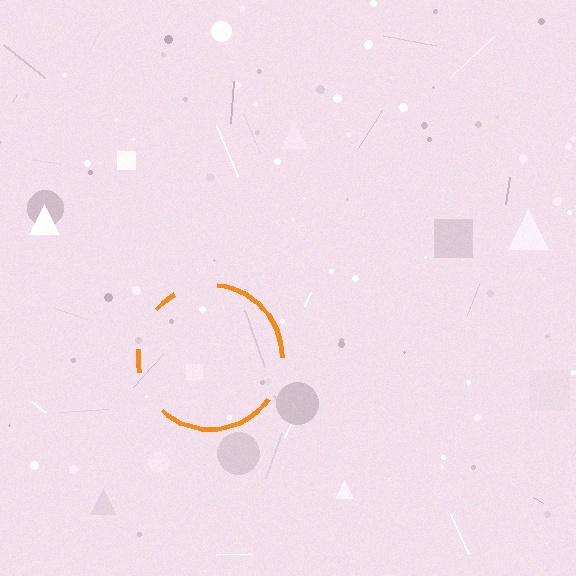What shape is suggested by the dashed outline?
The dashed outline suggests a circle.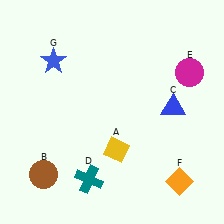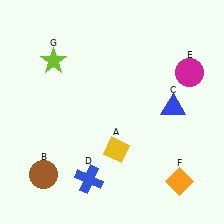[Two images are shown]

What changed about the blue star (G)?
In Image 1, G is blue. In Image 2, it changed to lime.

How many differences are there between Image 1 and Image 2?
There are 2 differences between the two images.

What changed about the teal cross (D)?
In Image 1, D is teal. In Image 2, it changed to blue.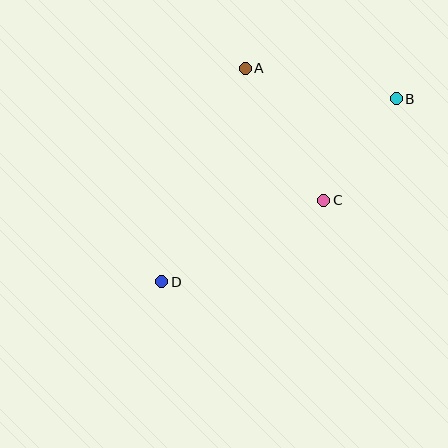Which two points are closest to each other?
Points B and C are closest to each other.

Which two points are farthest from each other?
Points B and D are farthest from each other.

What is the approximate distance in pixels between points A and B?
The distance between A and B is approximately 154 pixels.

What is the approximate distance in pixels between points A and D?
The distance between A and D is approximately 229 pixels.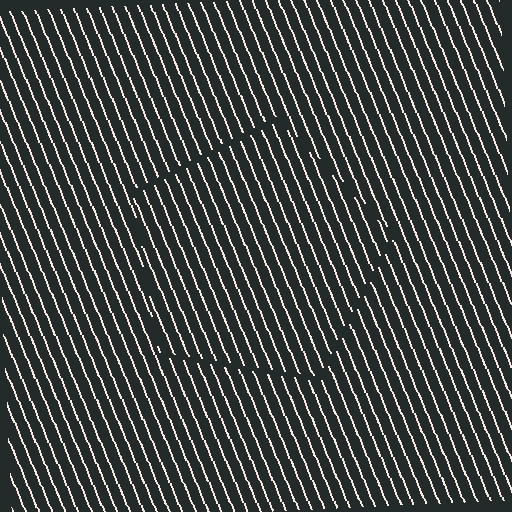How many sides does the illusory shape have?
5 sides — the line-ends trace a pentagon.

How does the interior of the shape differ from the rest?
The interior of the shape contains the same grating, shifted by half a period — the contour is defined by the phase discontinuity where line-ends from the inner and outer gratings abut.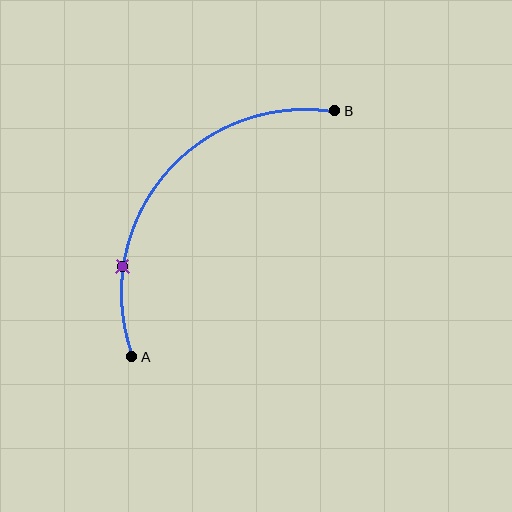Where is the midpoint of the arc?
The arc midpoint is the point on the curve farthest from the straight line joining A and B. It sits above and to the left of that line.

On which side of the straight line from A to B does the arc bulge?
The arc bulges above and to the left of the straight line connecting A and B.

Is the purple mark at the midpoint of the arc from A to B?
No. The purple mark lies on the arc but is closer to endpoint A. The arc midpoint would be at the point on the curve equidistant along the arc from both A and B.